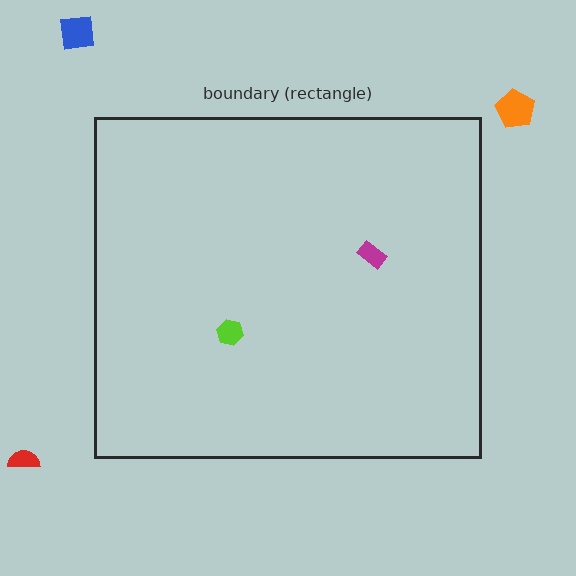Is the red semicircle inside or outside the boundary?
Outside.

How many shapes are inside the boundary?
2 inside, 3 outside.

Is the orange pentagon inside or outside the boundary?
Outside.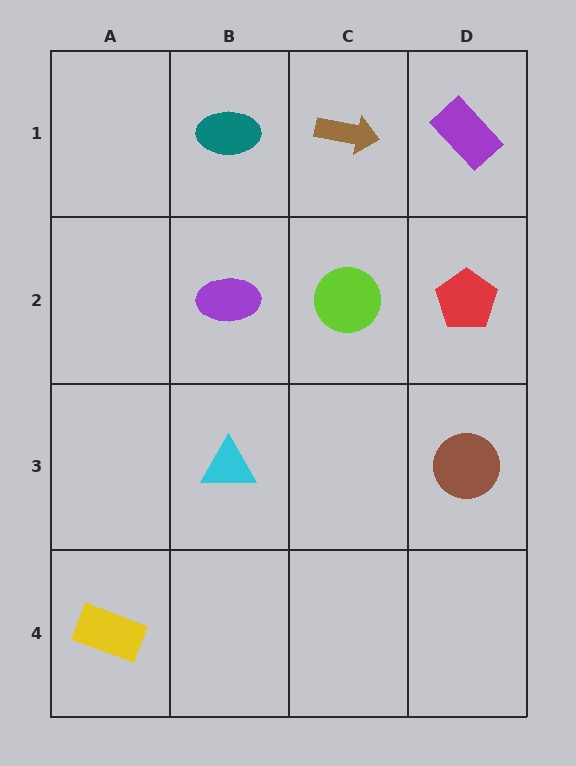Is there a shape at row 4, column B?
No, that cell is empty.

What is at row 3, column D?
A brown circle.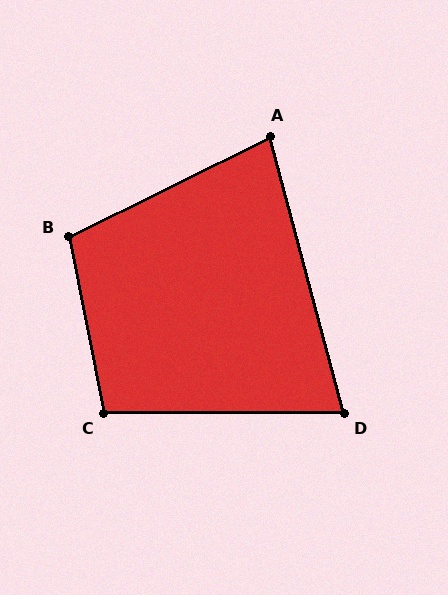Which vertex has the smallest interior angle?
D, at approximately 75 degrees.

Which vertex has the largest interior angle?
B, at approximately 105 degrees.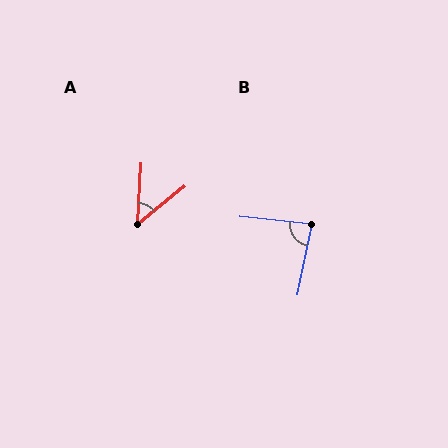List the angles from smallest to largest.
A (48°), B (85°).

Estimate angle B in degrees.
Approximately 85 degrees.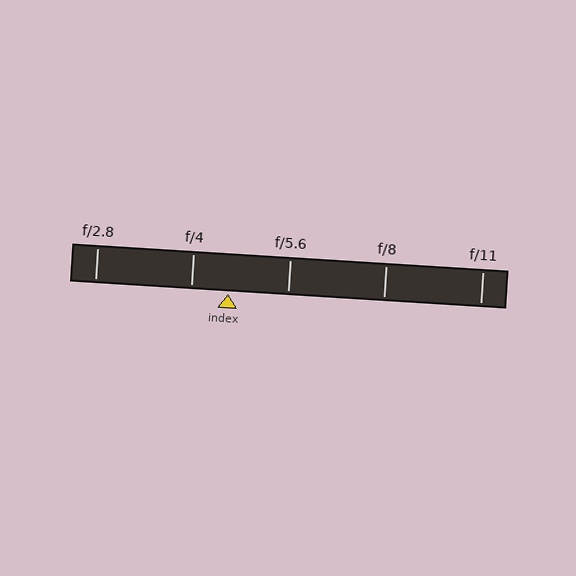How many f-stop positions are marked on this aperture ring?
There are 5 f-stop positions marked.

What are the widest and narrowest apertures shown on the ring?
The widest aperture shown is f/2.8 and the narrowest is f/11.